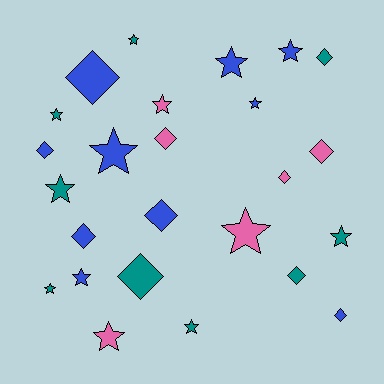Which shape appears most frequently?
Star, with 14 objects.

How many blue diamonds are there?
There are 5 blue diamonds.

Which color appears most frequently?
Blue, with 10 objects.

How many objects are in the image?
There are 25 objects.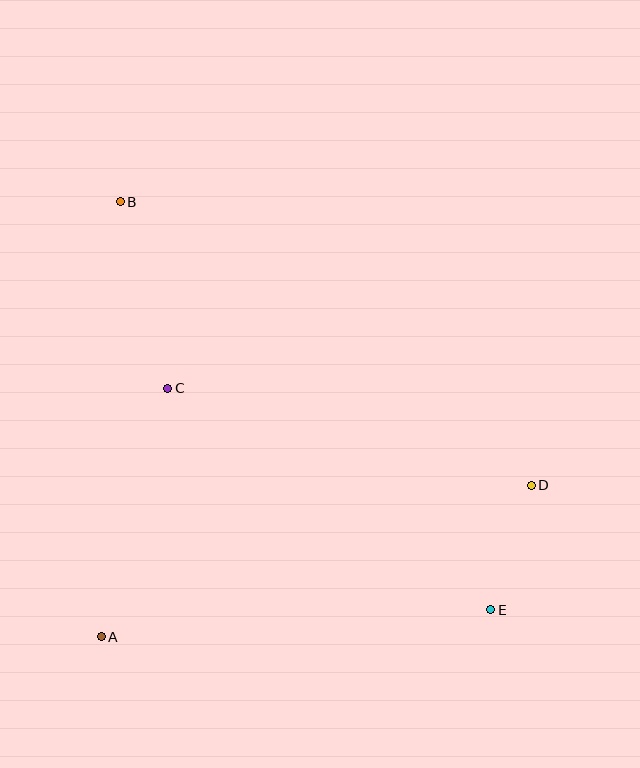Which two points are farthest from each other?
Points B and E are farthest from each other.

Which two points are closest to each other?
Points D and E are closest to each other.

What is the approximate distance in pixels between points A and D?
The distance between A and D is approximately 456 pixels.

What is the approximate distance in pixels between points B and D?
The distance between B and D is approximately 499 pixels.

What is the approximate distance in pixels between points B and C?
The distance between B and C is approximately 192 pixels.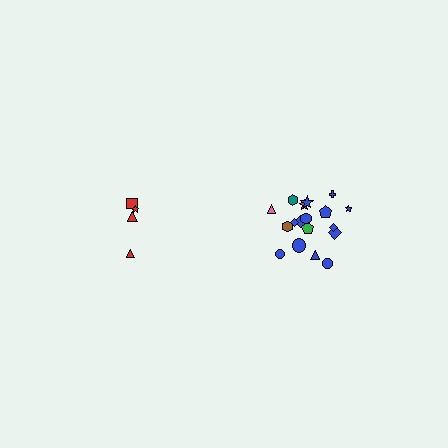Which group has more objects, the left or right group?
The right group.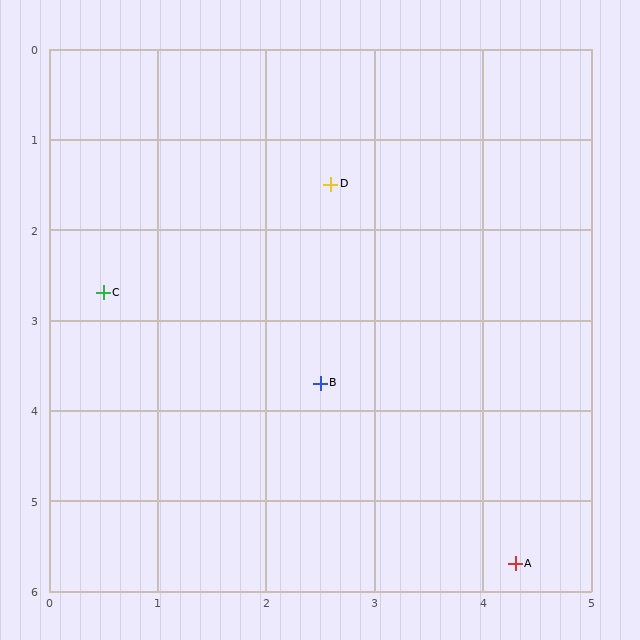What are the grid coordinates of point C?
Point C is at approximately (0.5, 2.7).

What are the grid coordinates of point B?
Point B is at approximately (2.5, 3.7).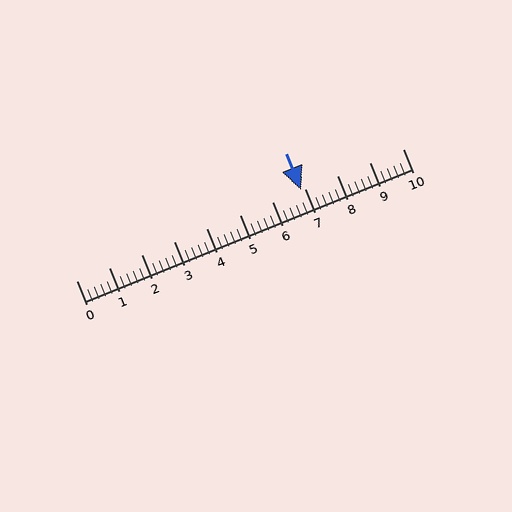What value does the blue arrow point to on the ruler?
The blue arrow points to approximately 6.9.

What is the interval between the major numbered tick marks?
The major tick marks are spaced 1 units apart.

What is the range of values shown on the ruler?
The ruler shows values from 0 to 10.